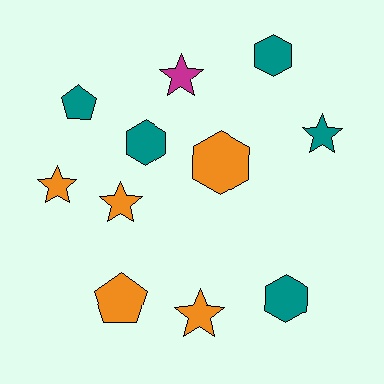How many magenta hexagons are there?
There are no magenta hexagons.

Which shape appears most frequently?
Star, with 5 objects.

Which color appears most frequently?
Teal, with 5 objects.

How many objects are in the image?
There are 11 objects.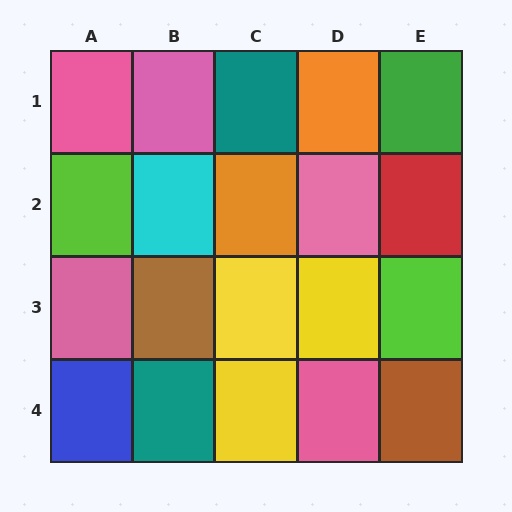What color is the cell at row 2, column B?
Cyan.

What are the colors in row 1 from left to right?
Pink, pink, teal, orange, green.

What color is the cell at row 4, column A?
Blue.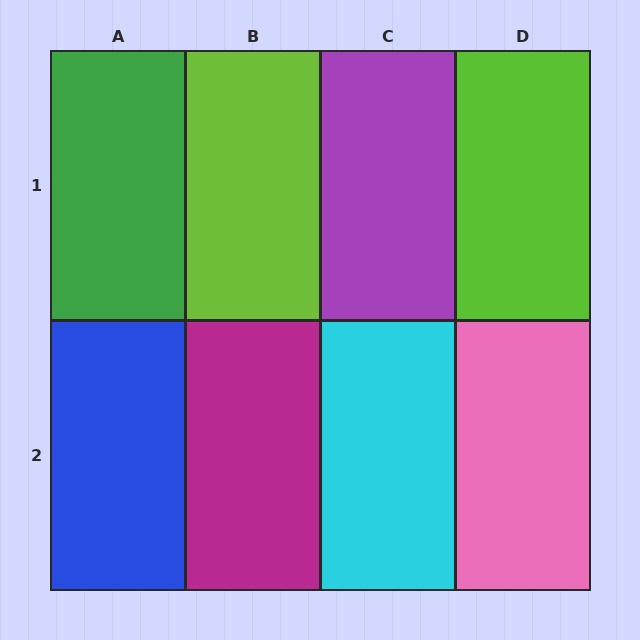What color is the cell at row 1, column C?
Purple.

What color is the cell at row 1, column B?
Lime.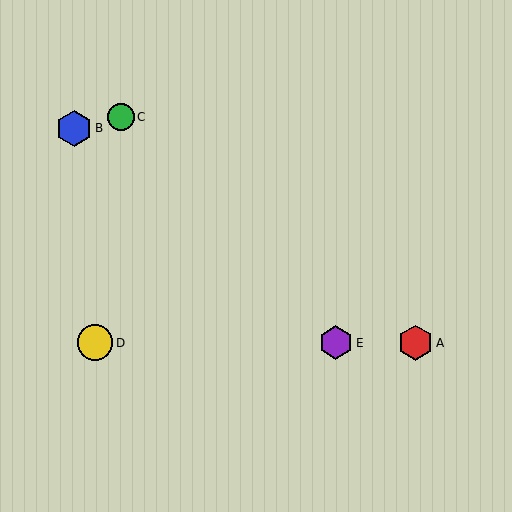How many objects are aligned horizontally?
3 objects (A, D, E) are aligned horizontally.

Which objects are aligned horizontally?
Objects A, D, E are aligned horizontally.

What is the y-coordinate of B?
Object B is at y≈128.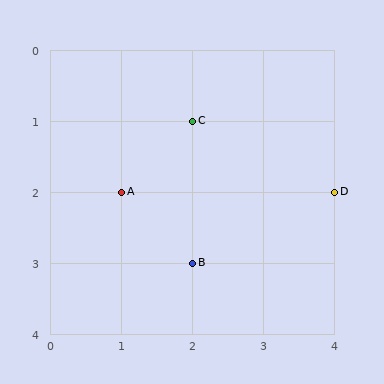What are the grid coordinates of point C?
Point C is at grid coordinates (2, 1).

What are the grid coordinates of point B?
Point B is at grid coordinates (2, 3).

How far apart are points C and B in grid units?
Points C and B are 2 rows apart.